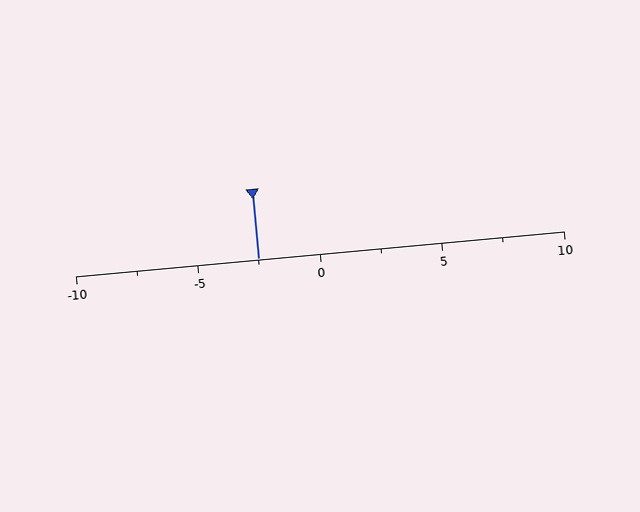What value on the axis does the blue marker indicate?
The marker indicates approximately -2.5.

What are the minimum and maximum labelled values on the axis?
The axis runs from -10 to 10.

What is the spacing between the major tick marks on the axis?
The major ticks are spaced 5 apart.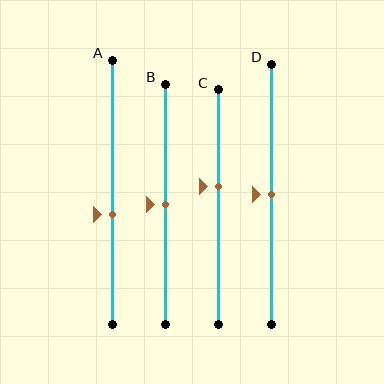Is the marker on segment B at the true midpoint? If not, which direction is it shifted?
Yes, the marker on segment B is at the true midpoint.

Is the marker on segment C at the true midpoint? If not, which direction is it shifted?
No, the marker on segment C is shifted upward by about 9% of the segment length.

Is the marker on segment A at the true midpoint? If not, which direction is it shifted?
No, the marker on segment A is shifted downward by about 8% of the segment length.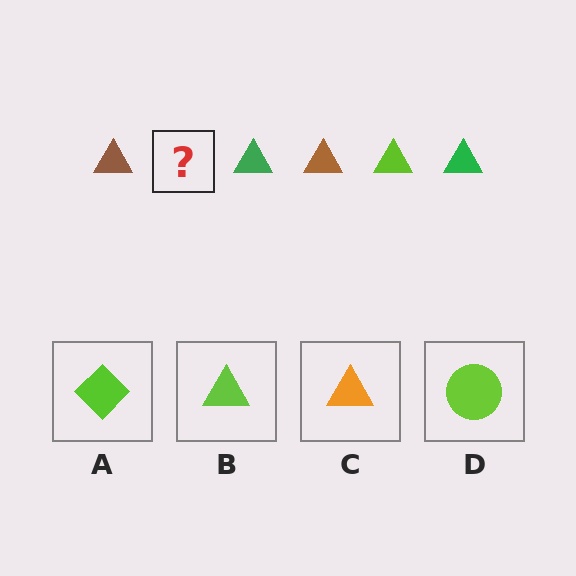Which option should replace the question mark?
Option B.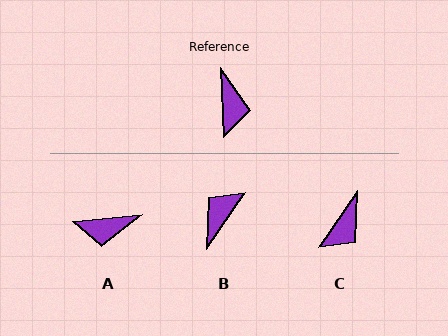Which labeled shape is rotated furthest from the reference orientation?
B, about 143 degrees away.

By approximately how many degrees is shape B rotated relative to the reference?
Approximately 143 degrees counter-clockwise.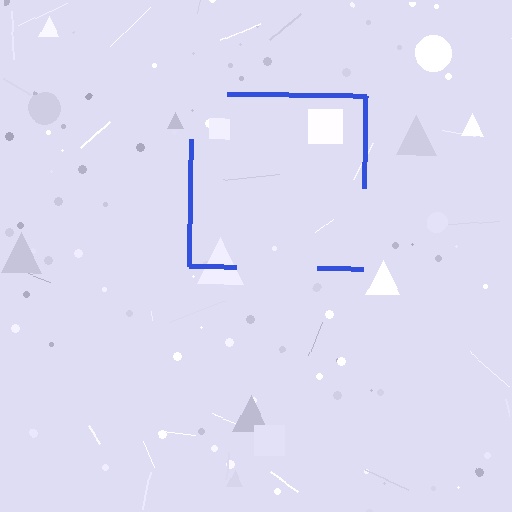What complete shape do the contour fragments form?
The contour fragments form a square.